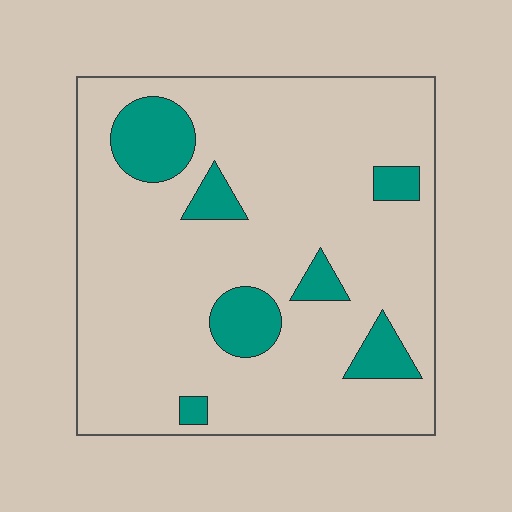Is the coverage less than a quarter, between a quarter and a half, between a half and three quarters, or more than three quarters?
Less than a quarter.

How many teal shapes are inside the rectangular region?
7.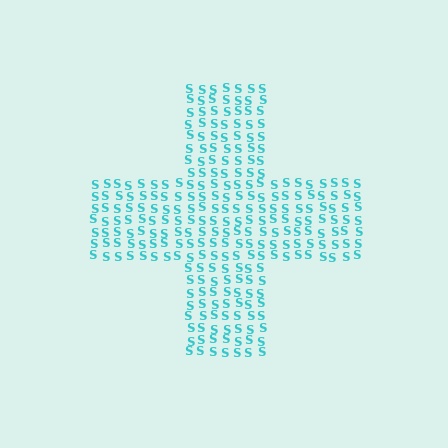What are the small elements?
The small elements are letter S's.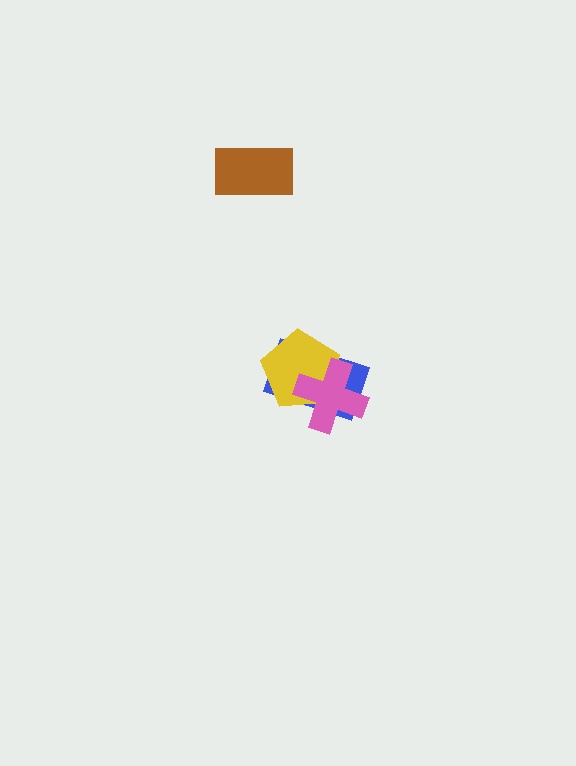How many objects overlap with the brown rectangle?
0 objects overlap with the brown rectangle.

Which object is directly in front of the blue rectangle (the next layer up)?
The yellow pentagon is directly in front of the blue rectangle.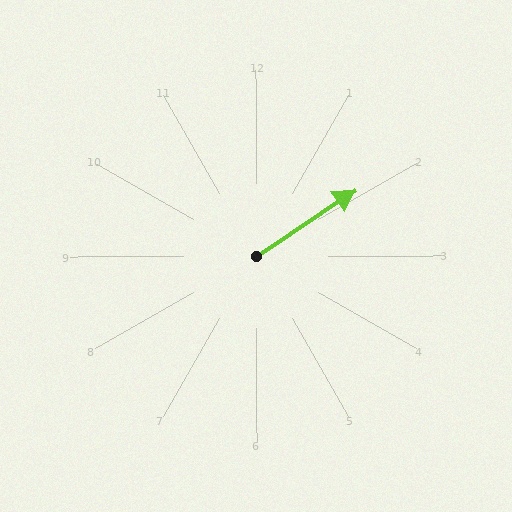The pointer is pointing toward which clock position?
Roughly 2 o'clock.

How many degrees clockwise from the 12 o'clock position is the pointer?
Approximately 56 degrees.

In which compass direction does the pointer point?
Northeast.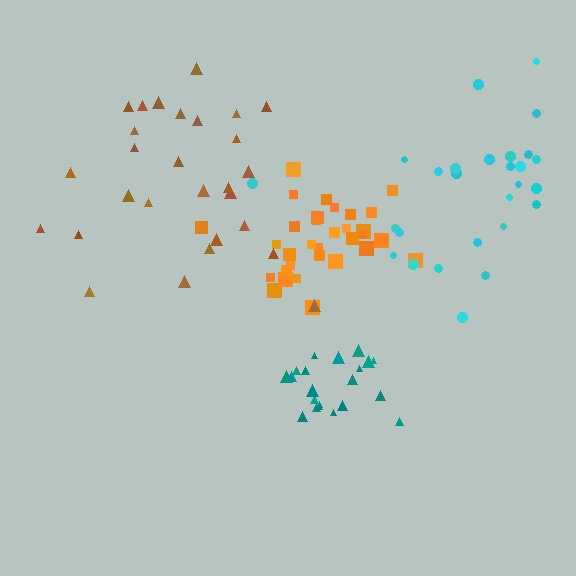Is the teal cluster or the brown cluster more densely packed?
Teal.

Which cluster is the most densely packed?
Orange.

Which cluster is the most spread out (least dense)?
Brown.